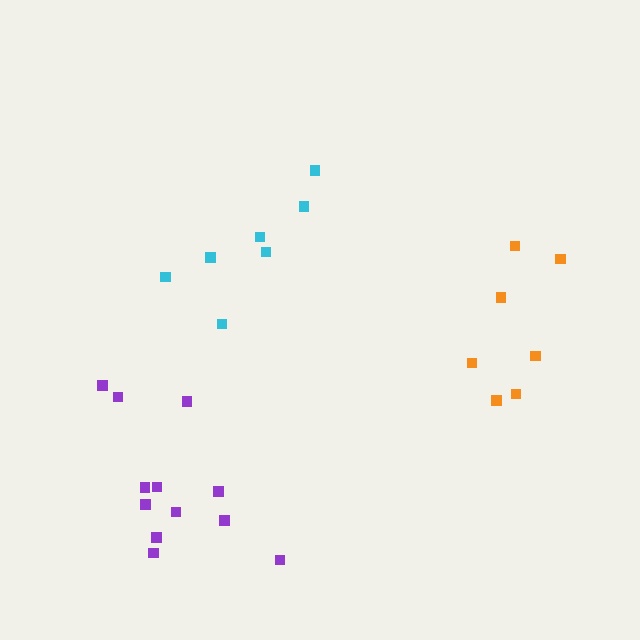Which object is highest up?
The cyan cluster is topmost.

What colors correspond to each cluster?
The clusters are colored: cyan, orange, purple.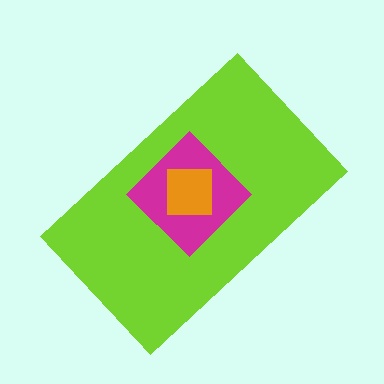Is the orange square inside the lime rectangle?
Yes.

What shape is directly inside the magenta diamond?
The orange square.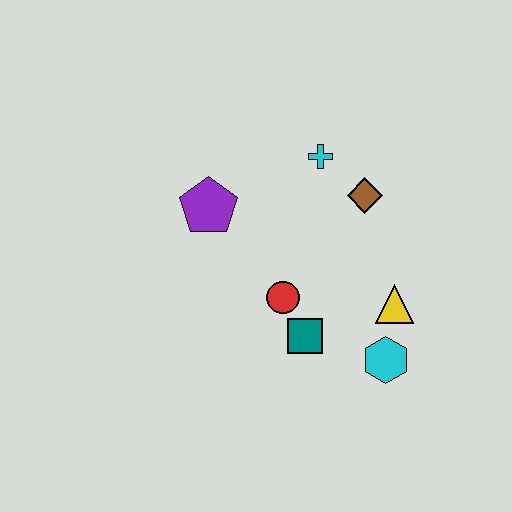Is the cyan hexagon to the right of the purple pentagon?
Yes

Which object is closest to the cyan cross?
The brown diamond is closest to the cyan cross.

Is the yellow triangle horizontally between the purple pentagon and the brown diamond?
No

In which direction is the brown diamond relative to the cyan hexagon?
The brown diamond is above the cyan hexagon.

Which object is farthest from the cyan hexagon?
The purple pentagon is farthest from the cyan hexagon.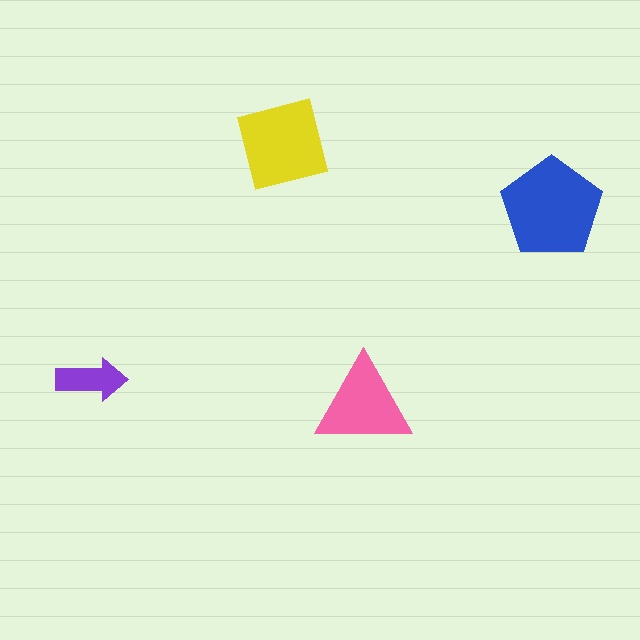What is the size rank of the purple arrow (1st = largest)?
4th.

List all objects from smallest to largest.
The purple arrow, the pink triangle, the yellow square, the blue pentagon.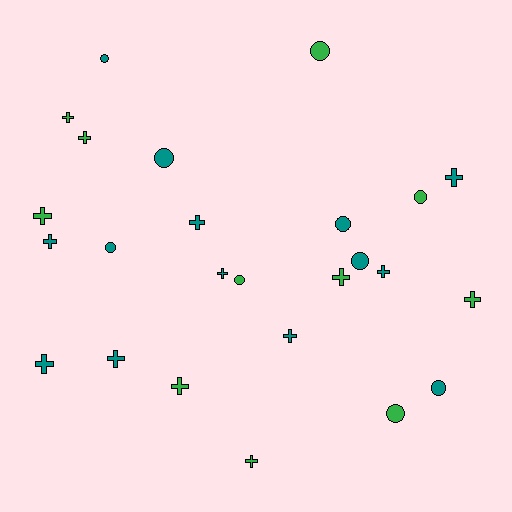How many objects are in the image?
There are 25 objects.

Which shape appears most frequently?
Cross, with 15 objects.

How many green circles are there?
There are 4 green circles.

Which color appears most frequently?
Teal, with 14 objects.